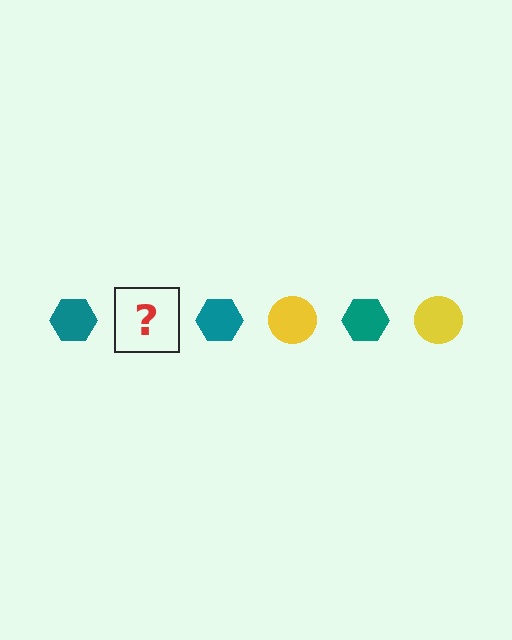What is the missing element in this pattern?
The missing element is a yellow circle.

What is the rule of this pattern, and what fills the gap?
The rule is that the pattern alternates between teal hexagon and yellow circle. The gap should be filled with a yellow circle.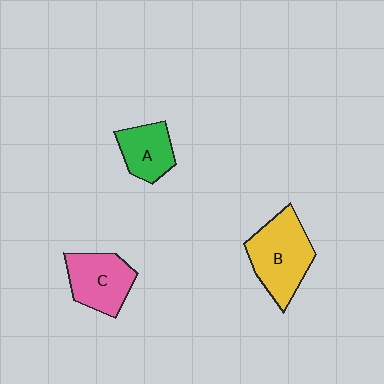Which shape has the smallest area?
Shape A (green).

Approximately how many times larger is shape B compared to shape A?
Approximately 1.7 times.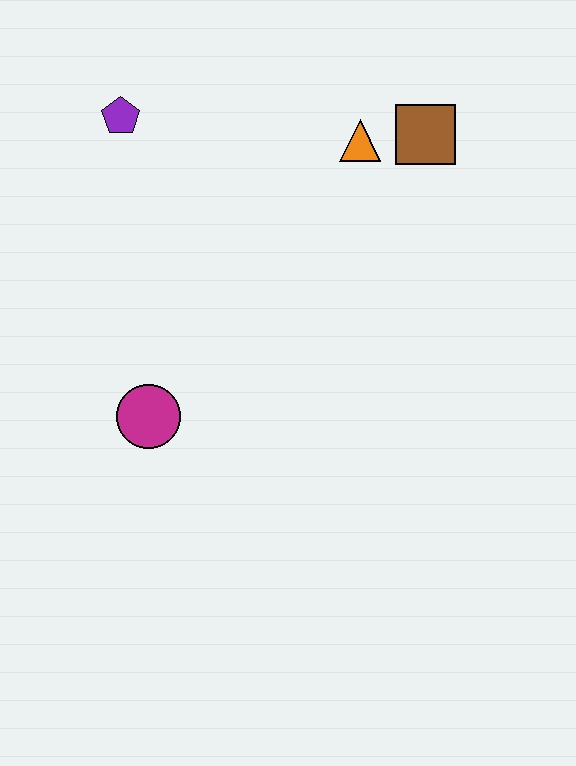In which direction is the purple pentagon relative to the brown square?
The purple pentagon is to the left of the brown square.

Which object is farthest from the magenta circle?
The brown square is farthest from the magenta circle.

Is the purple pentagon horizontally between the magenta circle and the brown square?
No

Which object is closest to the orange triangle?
The brown square is closest to the orange triangle.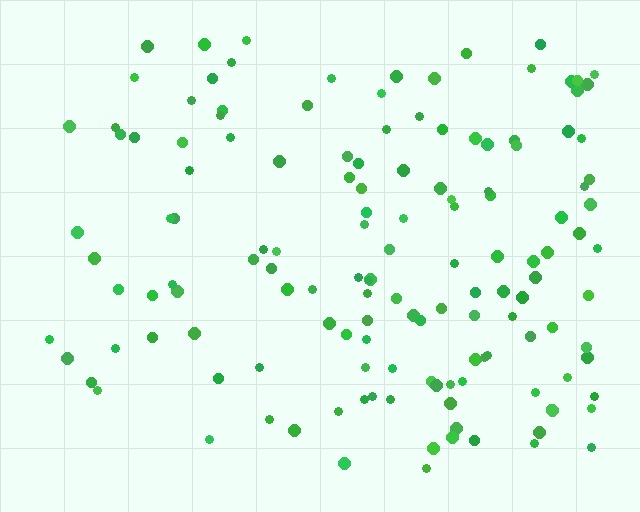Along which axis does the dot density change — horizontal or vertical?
Horizontal.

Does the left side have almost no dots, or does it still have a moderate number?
Still a moderate number, just noticeably fewer than the right.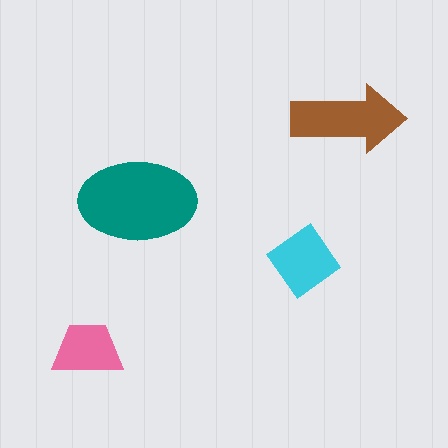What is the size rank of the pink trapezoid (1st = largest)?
4th.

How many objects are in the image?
There are 4 objects in the image.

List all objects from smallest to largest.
The pink trapezoid, the cyan diamond, the brown arrow, the teal ellipse.